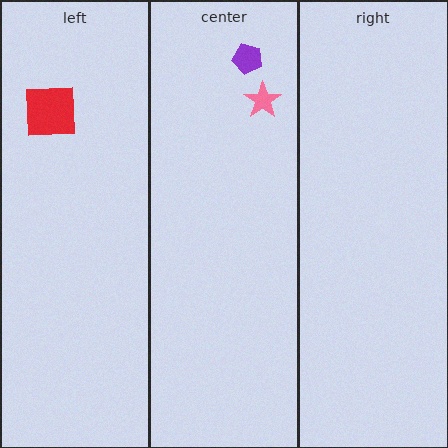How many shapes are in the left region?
1.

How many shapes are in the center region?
2.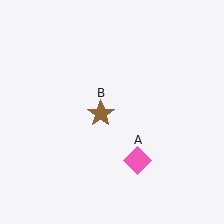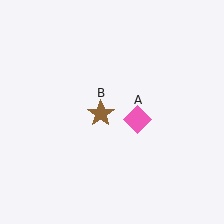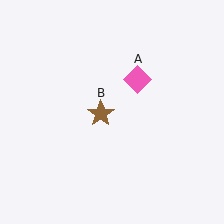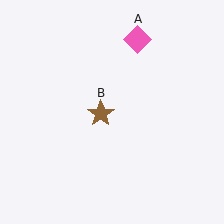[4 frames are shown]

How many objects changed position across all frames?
1 object changed position: pink diamond (object A).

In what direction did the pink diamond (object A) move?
The pink diamond (object A) moved up.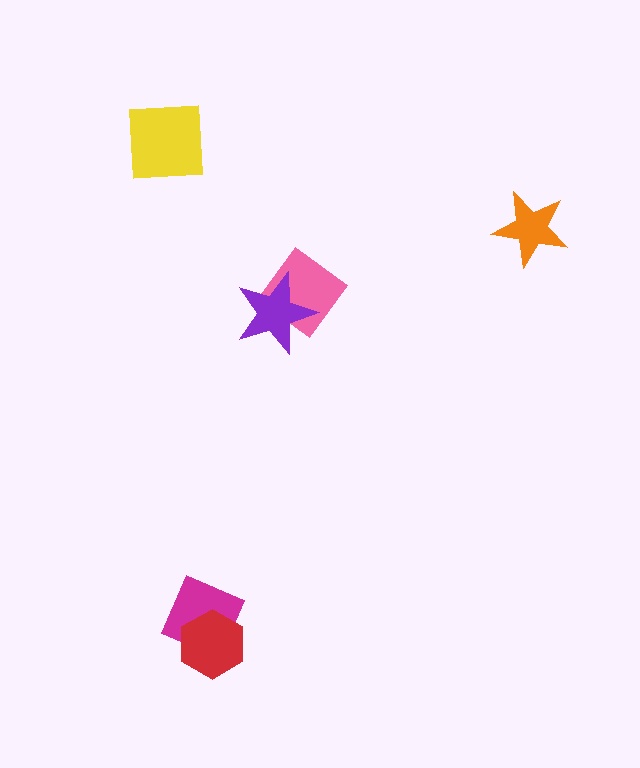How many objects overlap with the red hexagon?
1 object overlaps with the red hexagon.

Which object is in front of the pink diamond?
The purple star is in front of the pink diamond.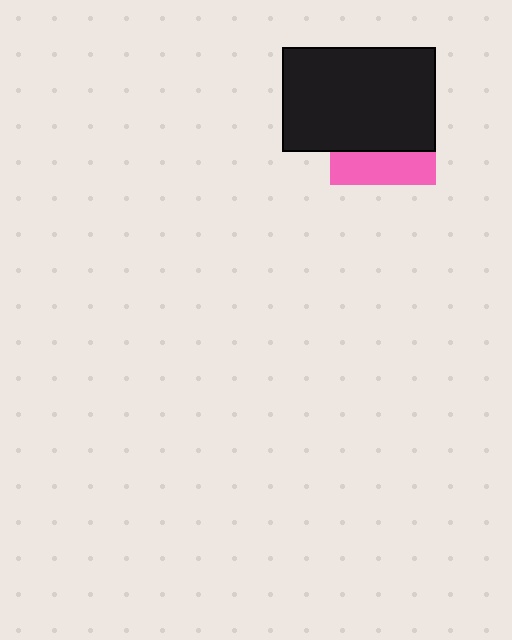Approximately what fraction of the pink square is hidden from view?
Roughly 68% of the pink square is hidden behind the black rectangle.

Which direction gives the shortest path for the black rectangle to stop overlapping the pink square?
Moving up gives the shortest separation.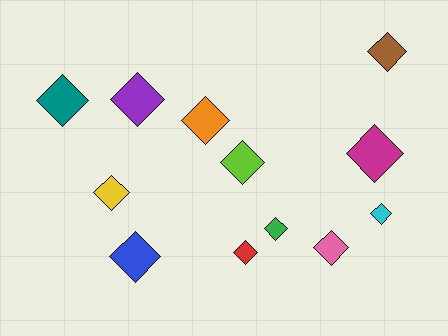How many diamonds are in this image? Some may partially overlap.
There are 12 diamonds.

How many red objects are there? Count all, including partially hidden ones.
There is 1 red object.